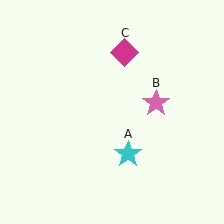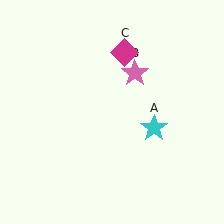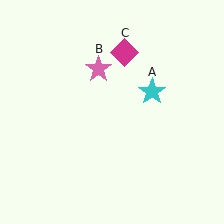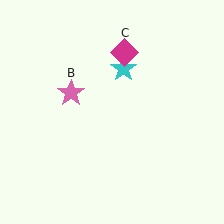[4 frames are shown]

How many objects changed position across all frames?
2 objects changed position: cyan star (object A), pink star (object B).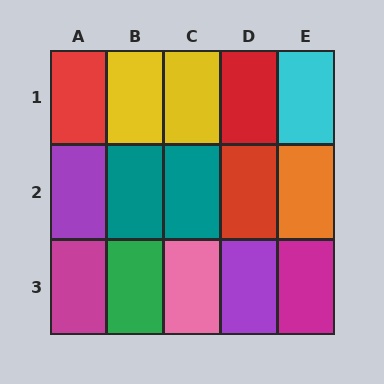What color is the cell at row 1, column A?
Red.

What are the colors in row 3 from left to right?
Magenta, green, pink, purple, magenta.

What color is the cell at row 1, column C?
Yellow.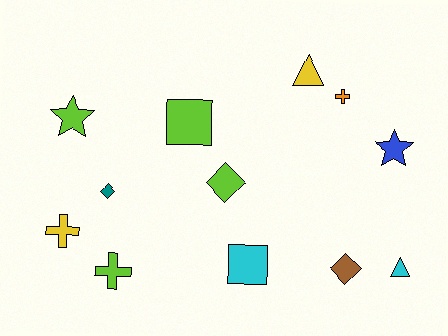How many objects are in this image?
There are 12 objects.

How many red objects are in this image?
There are no red objects.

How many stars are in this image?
There are 2 stars.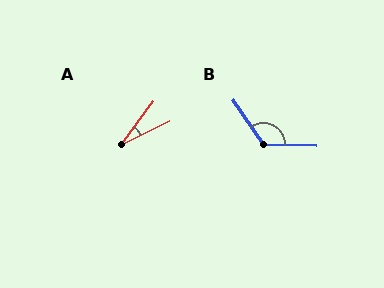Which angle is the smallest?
A, at approximately 28 degrees.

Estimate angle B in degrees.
Approximately 126 degrees.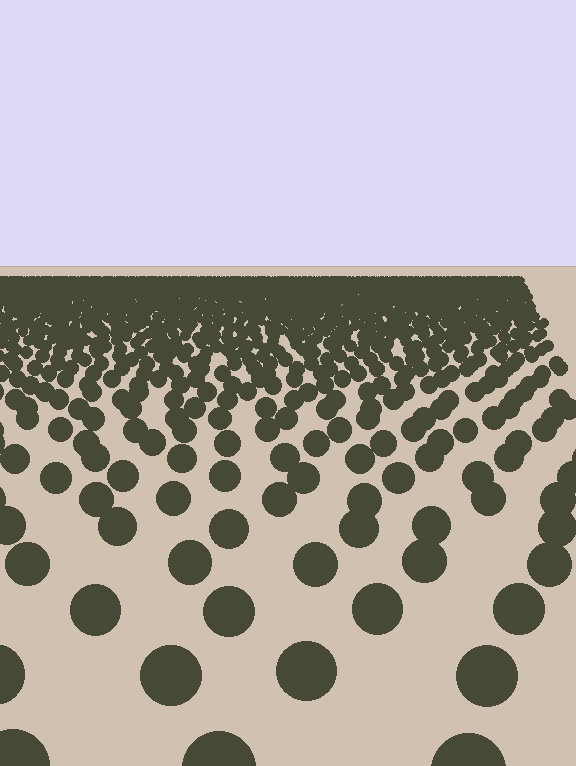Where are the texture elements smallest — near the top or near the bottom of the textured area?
Near the top.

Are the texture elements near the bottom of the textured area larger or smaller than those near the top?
Larger. Near the bottom, elements are closer to the viewer and appear at a bigger on-screen size.